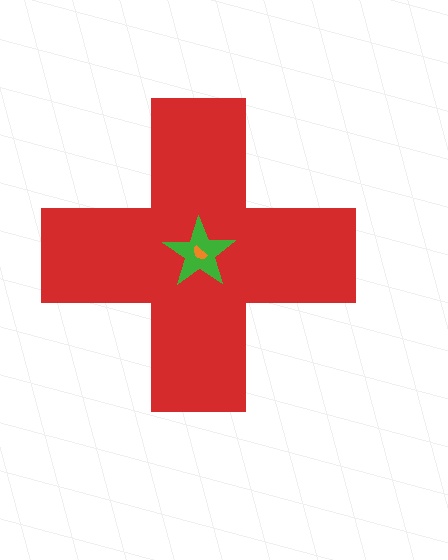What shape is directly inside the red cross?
The green star.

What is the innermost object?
The orange semicircle.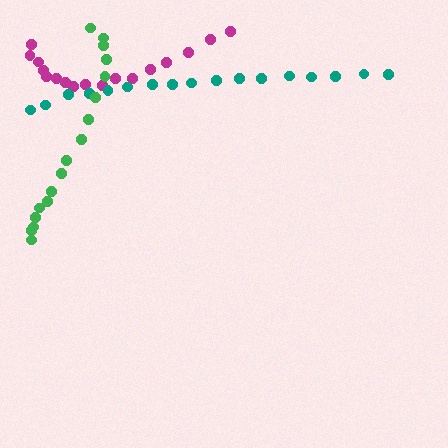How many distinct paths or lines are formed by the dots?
There are 3 distinct paths.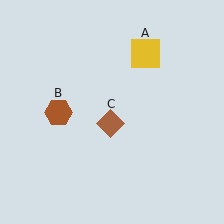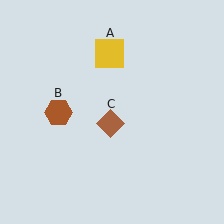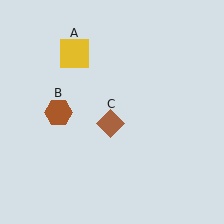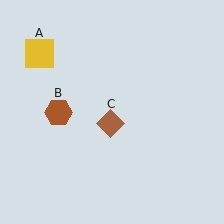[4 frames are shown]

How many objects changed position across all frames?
1 object changed position: yellow square (object A).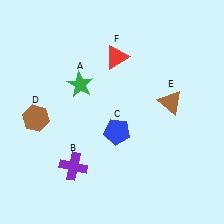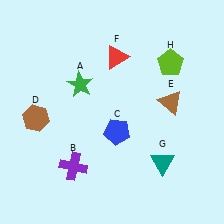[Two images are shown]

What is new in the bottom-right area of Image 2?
A teal triangle (G) was added in the bottom-right area of Image 2.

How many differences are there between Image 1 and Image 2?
There are 2 differences between the two images.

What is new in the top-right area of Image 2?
A lime pentagon (H) was added in the top-right area of Image 2.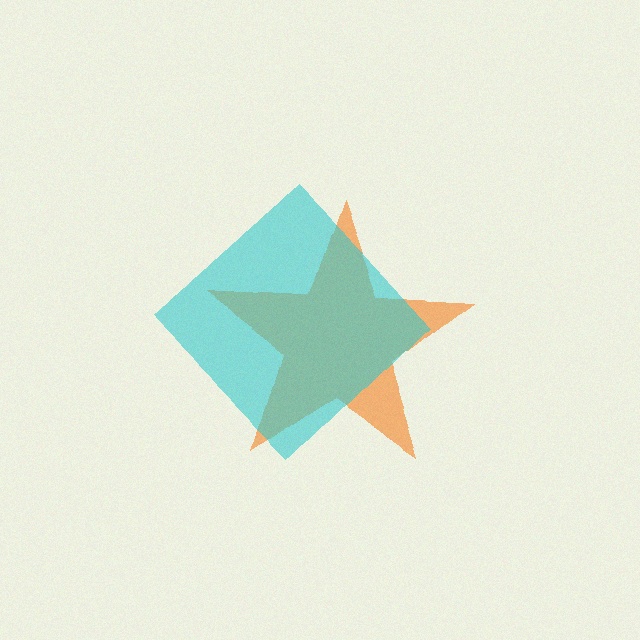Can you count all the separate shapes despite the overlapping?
Yes, there are 2 separate shapes.